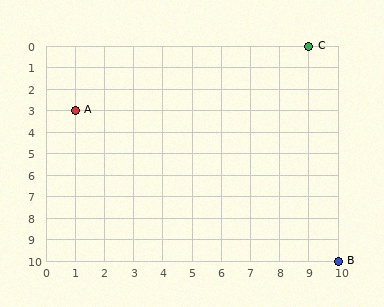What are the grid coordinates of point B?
Point B is at grid coordinates (10, 10).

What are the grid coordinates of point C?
Point C is at grid coordinates (9, 0).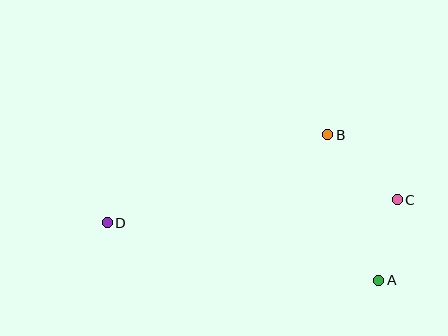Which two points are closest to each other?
Points A and C are closest to each other.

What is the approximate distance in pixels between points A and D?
The distance between A and D is approximately 278 pixels.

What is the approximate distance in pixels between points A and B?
The distance between A and B is approximately 154 pixels.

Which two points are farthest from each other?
Points C and D are farthest from each other.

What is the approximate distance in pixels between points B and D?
The distance between B and D is approximately 237 pixels.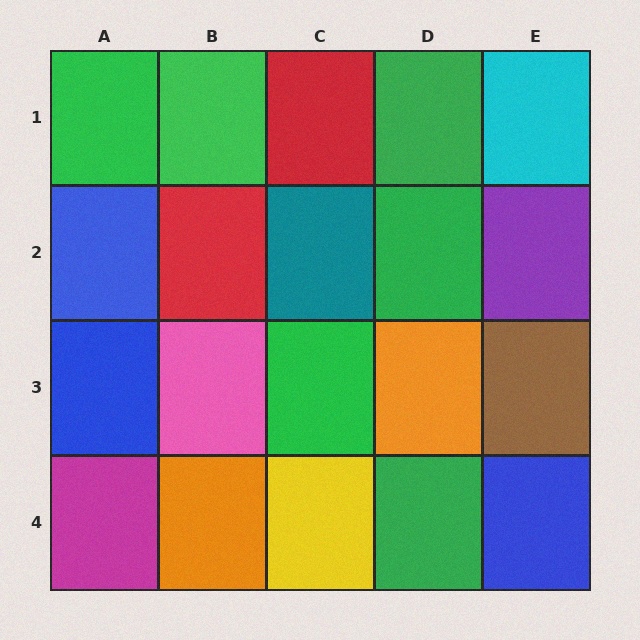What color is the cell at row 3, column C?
Green.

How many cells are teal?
1 cell is teal.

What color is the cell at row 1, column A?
Green.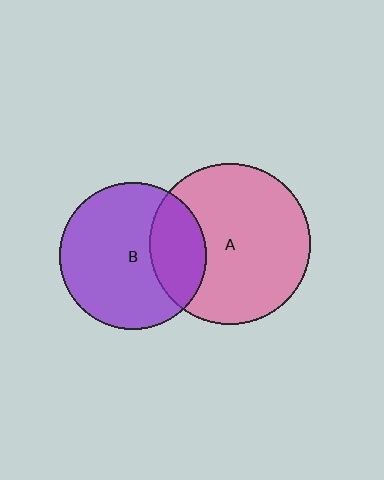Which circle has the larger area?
Circle A (pink).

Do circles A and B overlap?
Yes.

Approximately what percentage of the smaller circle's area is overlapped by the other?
Approximately 25%.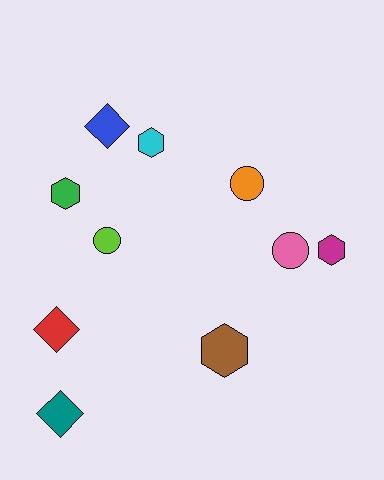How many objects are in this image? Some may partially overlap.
There are 10 objects.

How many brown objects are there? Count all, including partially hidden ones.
There is 1 brown object.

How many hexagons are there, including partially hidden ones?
There are 4 hexagons.